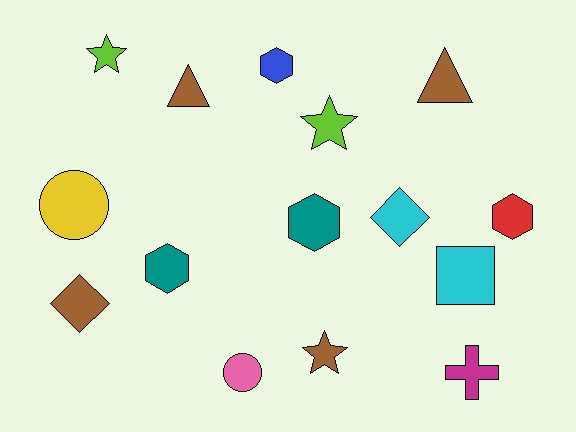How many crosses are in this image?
There is 1 cross.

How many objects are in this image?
There are 15 objects.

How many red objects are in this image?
There is 1 red object.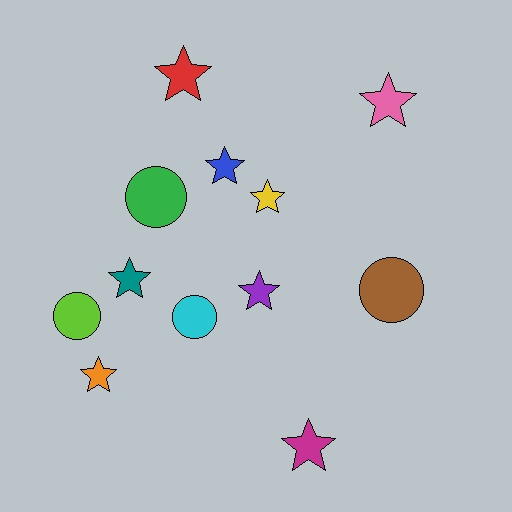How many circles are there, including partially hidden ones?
There are 4 circles.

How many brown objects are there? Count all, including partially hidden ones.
There is 1 brown object.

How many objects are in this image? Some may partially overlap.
There are 12 objects.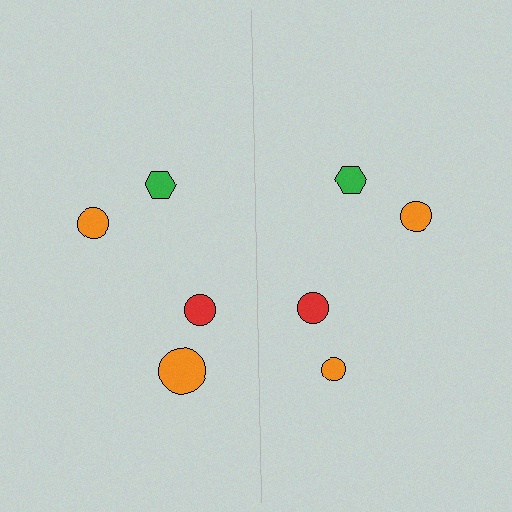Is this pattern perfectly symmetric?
No, the pattern is not perfectly symmetric. The orange circle on the right side has a different size than its mirror counterpart.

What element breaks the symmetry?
The orange circle on the right side has a different size than its mirror counterpart.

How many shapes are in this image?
There are 8 shapes in this image.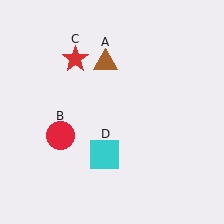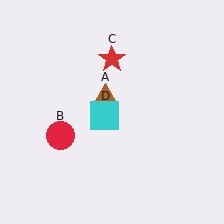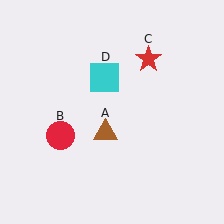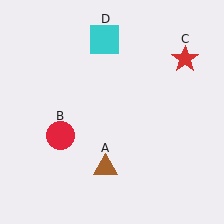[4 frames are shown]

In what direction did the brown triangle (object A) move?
The brown triangle (object A) moved down.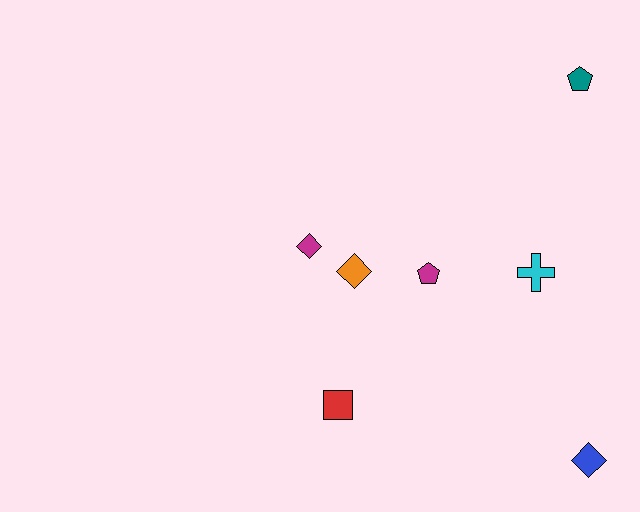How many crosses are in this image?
There is 1 cross.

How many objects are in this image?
There are 7 objects.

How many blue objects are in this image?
There is 1 blue object.